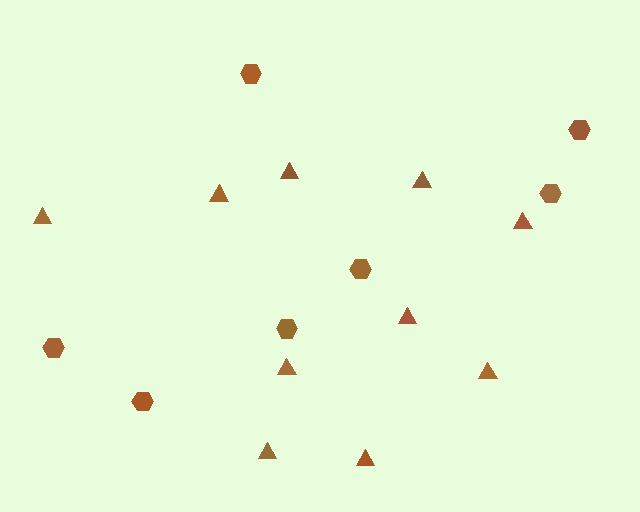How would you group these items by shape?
There are 2 groups: one group of triangles (10) and one group of hexagons (7).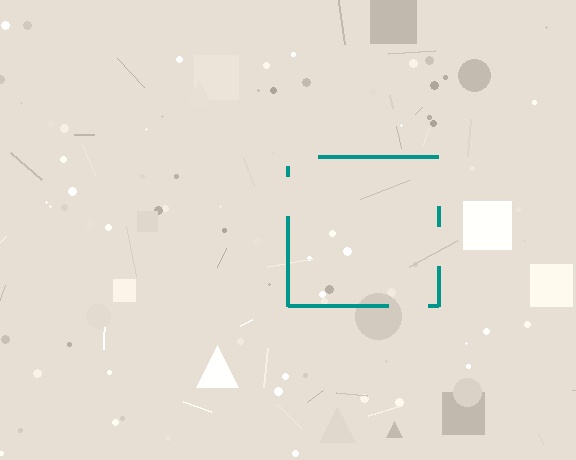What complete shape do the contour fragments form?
The contour fragments form a square.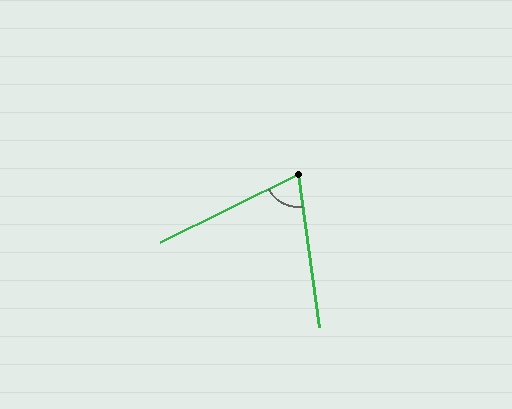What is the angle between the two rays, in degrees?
Approximately 71 degrees.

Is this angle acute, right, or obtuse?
It is acute.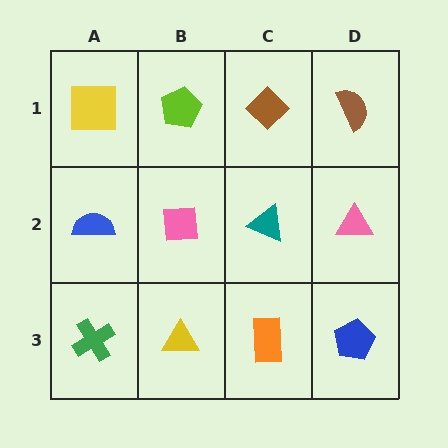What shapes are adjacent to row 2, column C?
A brown diamond (row 1, column C), an orange rectangle (row 3, column C), a pink square (row 2, column B), a pink triangle (row 2, column D).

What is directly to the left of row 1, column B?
A yellow square.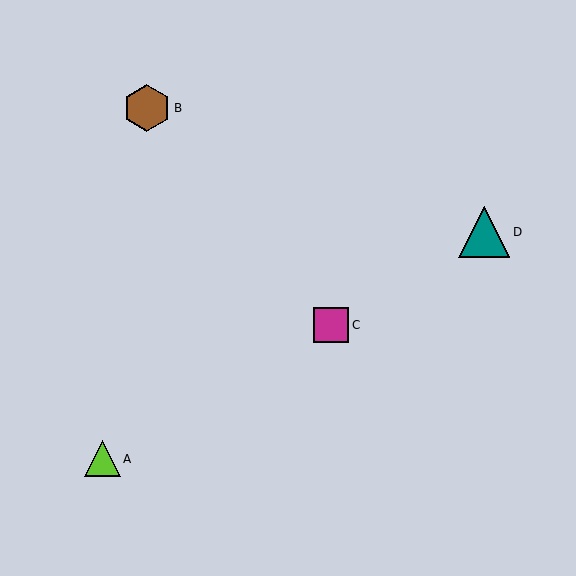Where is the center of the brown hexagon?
The center of the brown hexagon is at (147, 108).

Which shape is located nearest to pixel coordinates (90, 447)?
The lime triangle (labeled A) at (102, 459) is nearest to that location.